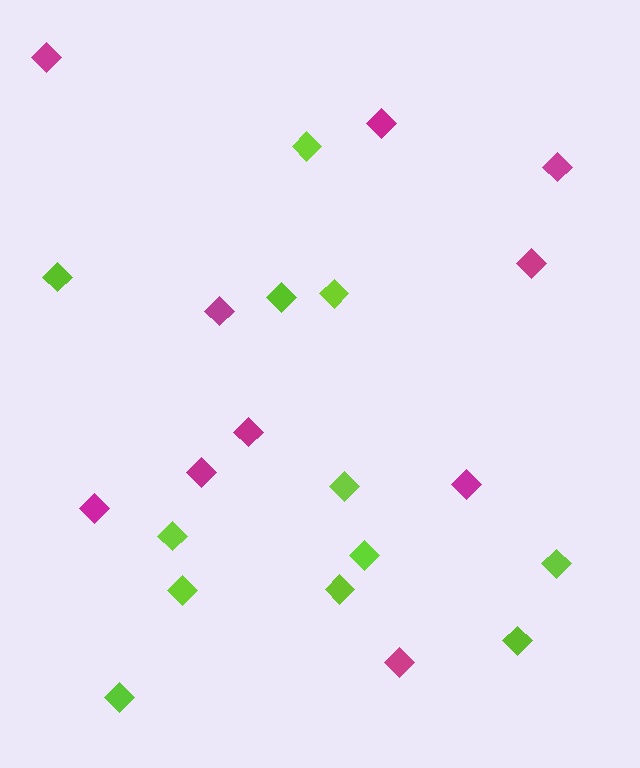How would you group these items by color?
There are 2 groups: one group of magenta diamonds (10) and one group of lime diamonds (12).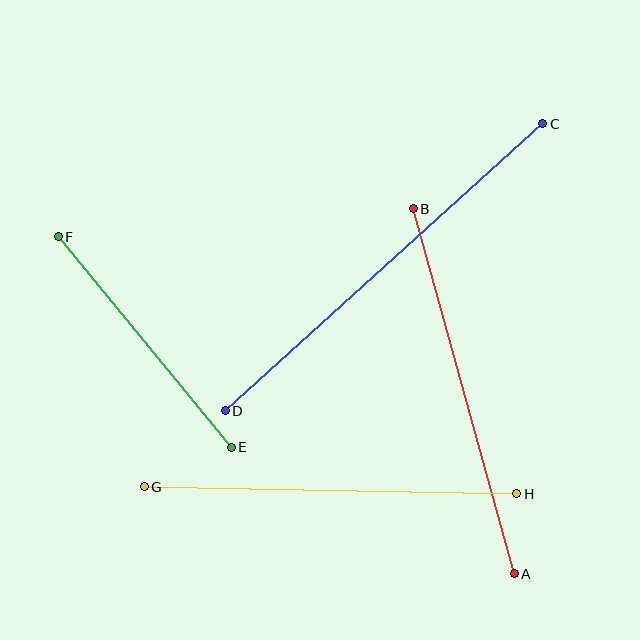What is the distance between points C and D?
The distance is approximately 428 pixels.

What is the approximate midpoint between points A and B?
The midpoint is at approximately (464, 391) pixels.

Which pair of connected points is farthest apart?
Points C and D are farthest apart.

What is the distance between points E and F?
The distance is approximately 272 pixels.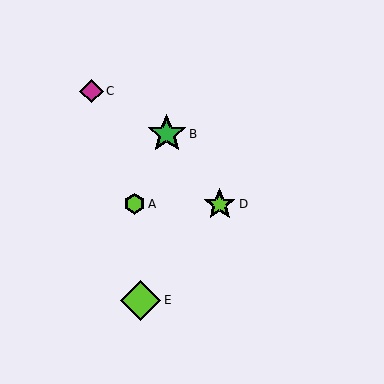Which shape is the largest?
The lime diamond (labeled E) is the largest.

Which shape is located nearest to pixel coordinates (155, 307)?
The lime diamond (labeled E) at (141, 300) is nearest to that location.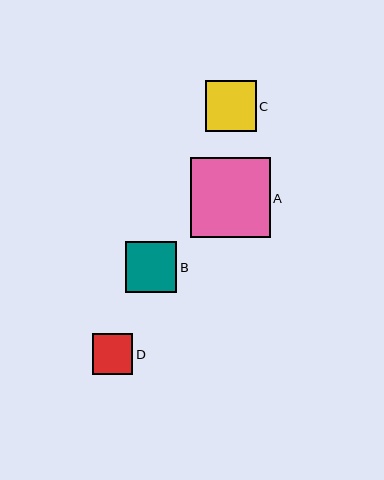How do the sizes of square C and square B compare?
Square C and square B are approximately the same size.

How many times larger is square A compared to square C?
Square A is approximately 1.6 times the size of square C.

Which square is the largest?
Square A is the largest with a size of approximately 80 pixels.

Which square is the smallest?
Square D is the smallest with a size of approximately 40 pixels.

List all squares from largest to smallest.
From largest to smallest: A, C, B, D.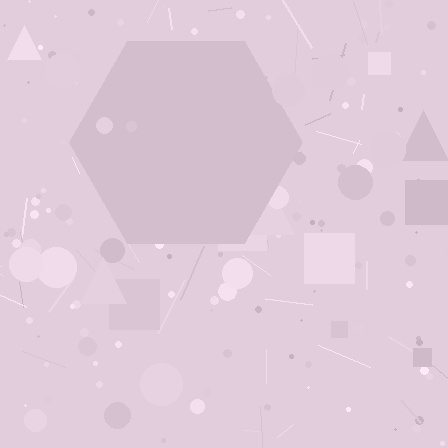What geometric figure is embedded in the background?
A hexagon is embedded in the background.